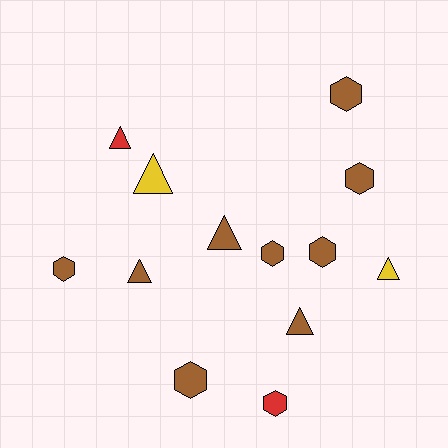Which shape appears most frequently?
Hexagon, with 7 objects.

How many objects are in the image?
There are 13 objects.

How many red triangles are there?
There is 1 red triangle.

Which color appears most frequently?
Brown, with 9 objects.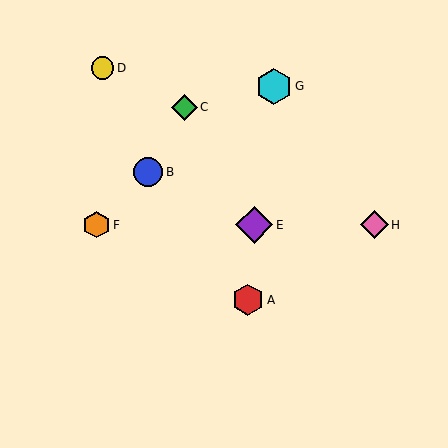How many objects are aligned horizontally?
3 objects (E, F, H) are aligned horizontally.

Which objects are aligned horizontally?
Objects E, F, H are aligned horizontally.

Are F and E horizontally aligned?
Yes, both are at y≈225.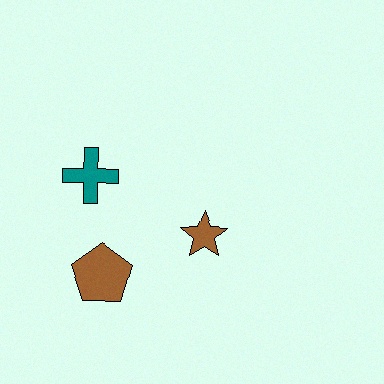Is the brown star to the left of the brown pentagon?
No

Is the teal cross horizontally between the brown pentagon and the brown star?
No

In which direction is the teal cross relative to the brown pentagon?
The teal cross is above the brown pentagon.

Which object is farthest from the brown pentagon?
The brown star is farthest from the brown pentagon.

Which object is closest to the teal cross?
The brown pentagon is closest to the teal cross.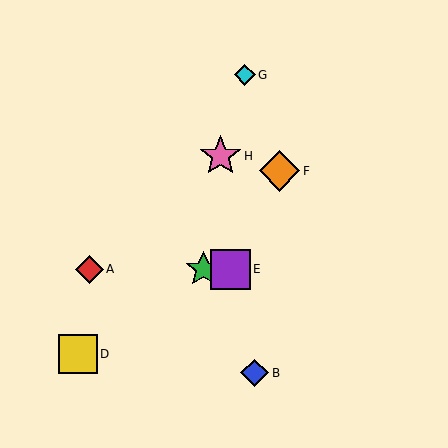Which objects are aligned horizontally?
Objects A, C, E are aligned horizontally.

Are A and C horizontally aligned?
Yes, both are at y≈269.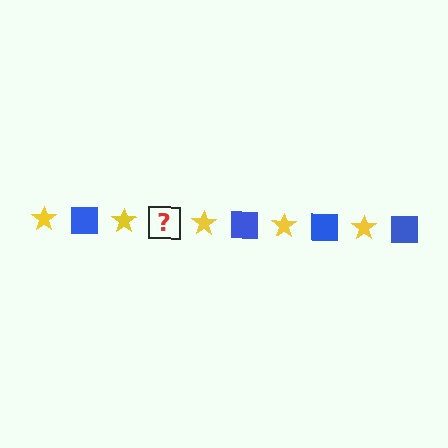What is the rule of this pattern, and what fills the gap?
The rule is that the pattern alternates between yellow star and blue square. The gap should be filled with a blue square.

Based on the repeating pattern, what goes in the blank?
The blank should be a blue square.